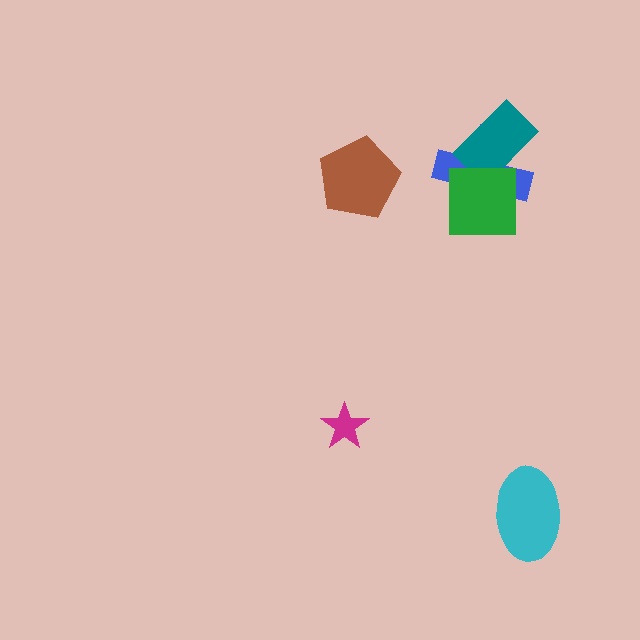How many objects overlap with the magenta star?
0 objects overlap with the magenta star.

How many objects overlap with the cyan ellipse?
0 objects overlap with the cyan ellipse.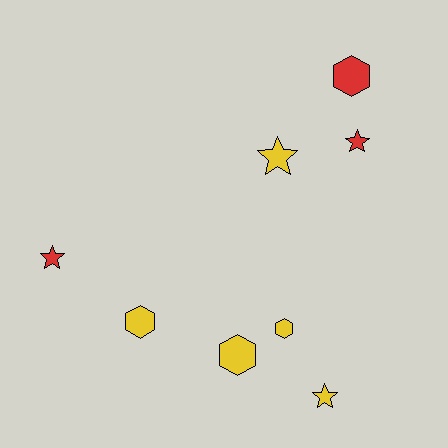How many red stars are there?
There are 2 red stars.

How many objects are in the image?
There are 8 objects.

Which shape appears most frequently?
Hexagon, with 4 objects.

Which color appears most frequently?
Yellow, with 5 objects.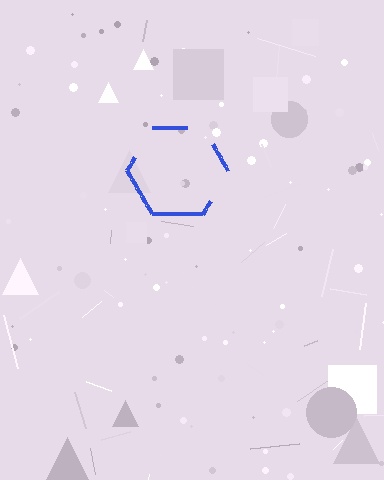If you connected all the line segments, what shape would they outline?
They would outline a hexagon.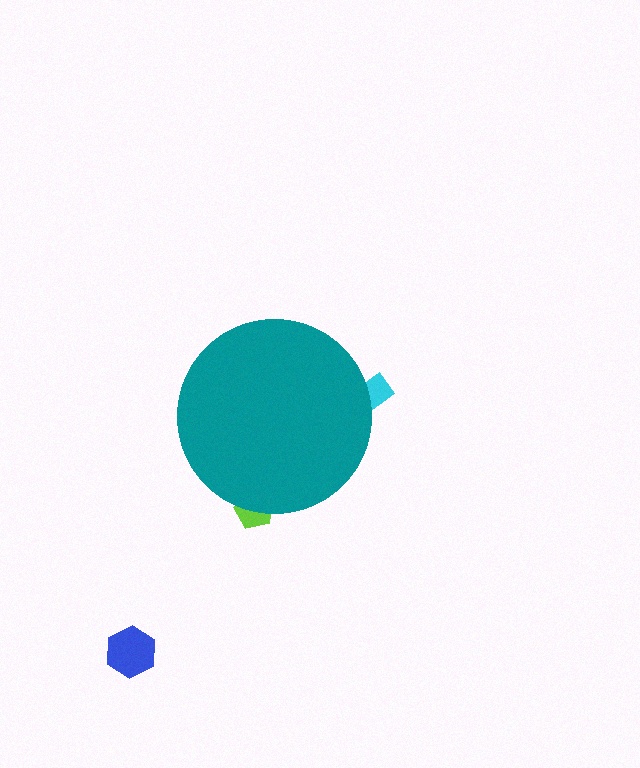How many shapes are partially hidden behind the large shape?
2 shapes are partially hidden.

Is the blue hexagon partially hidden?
No, the blue hexagon is fully visible.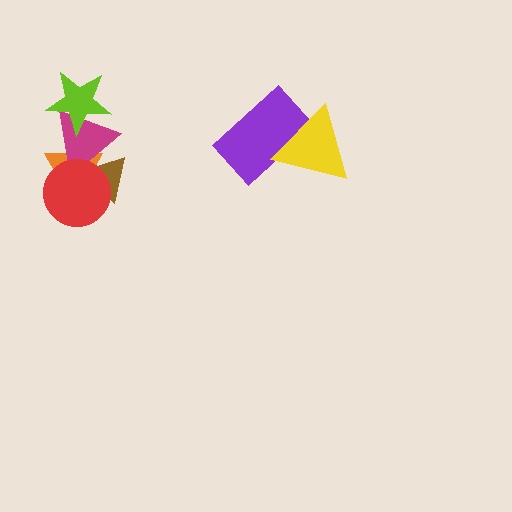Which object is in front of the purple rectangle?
The yellow triangle is in front of the purple rectangle.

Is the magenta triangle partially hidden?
Yes, it is partially covered by another shape.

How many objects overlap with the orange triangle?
3 objects overlap with the orange triangle.